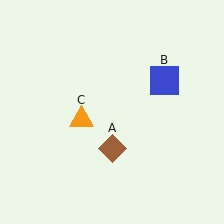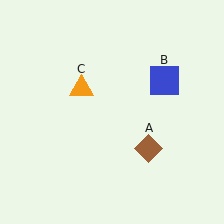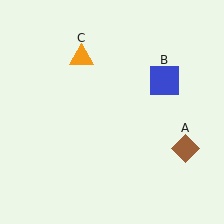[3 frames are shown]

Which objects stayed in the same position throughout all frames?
Blue square (object B) remained stationary.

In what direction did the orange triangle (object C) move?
The orange triangle (object C) moved up.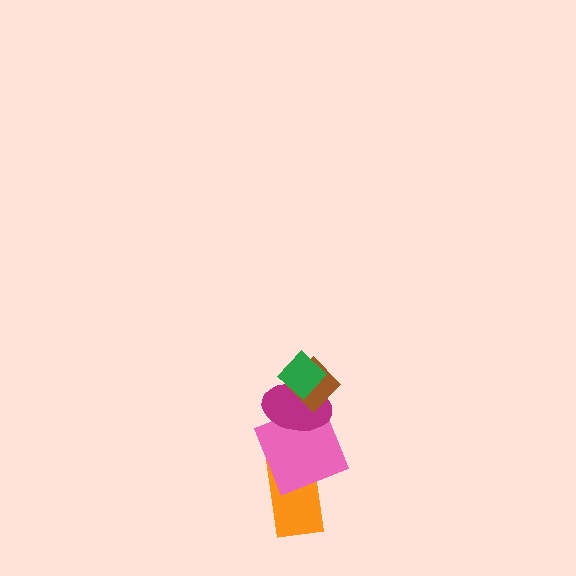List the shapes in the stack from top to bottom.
From top to bottom: the green diamond, the brown diamond, the magenta ellipse, the pink square, the orange rectangle.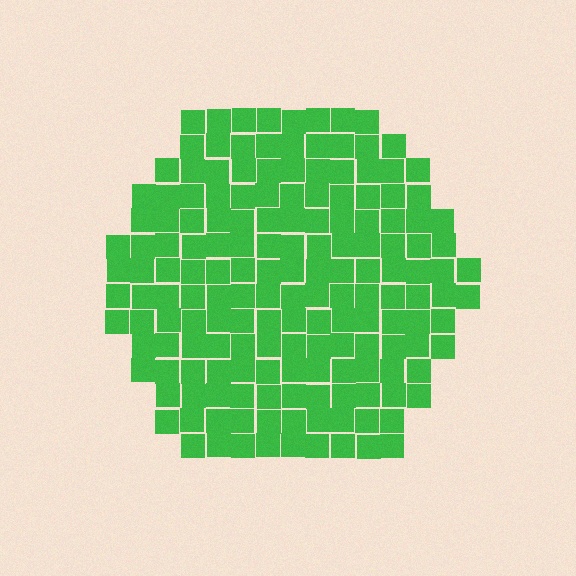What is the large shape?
The large shape is a hexagon.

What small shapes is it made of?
It is made of small squares.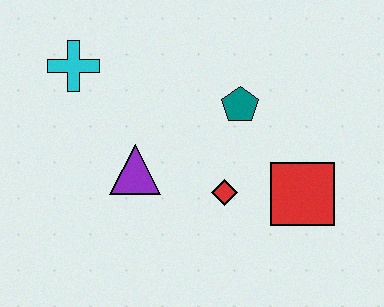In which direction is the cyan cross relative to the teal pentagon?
The cyan cross is to the left of the teal pentagon.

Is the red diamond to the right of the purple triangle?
Yes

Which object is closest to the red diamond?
The red square is closest to the red diamond.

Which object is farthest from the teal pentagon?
The cyan cross is farthest from the teal pentagon.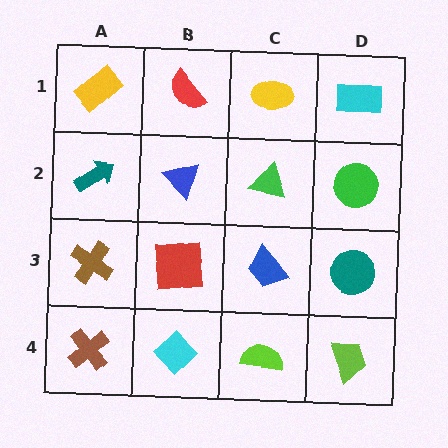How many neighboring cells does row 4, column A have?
2.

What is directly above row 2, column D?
A cyan rectangle.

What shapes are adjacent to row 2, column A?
A yellow rectangle (row 1, column A), a brown cross (row 3, column A), a blue triangle (row 2, column B).